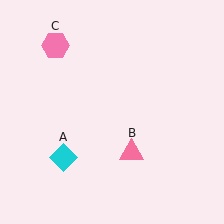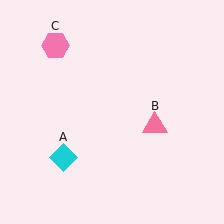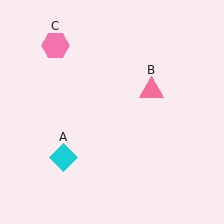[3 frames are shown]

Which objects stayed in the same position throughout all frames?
Cyan diamond (object A) and pink hexagon (object C) remained stationary.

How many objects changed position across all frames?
1 object changed position: pink triangle (object B).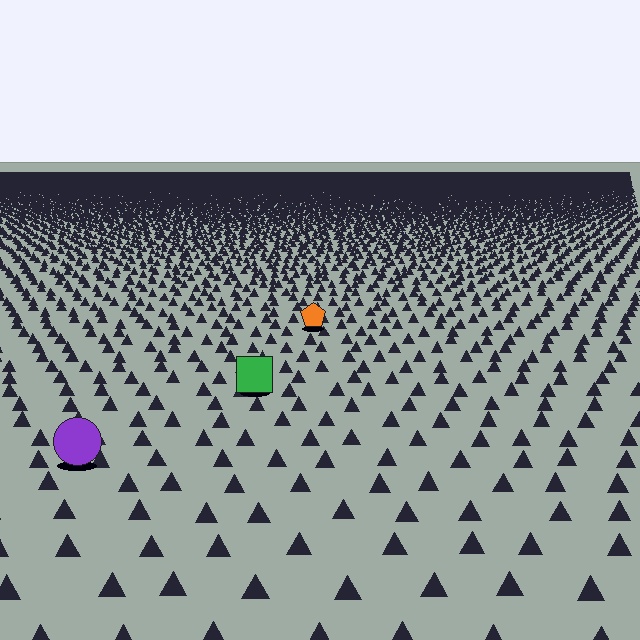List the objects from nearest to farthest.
From nearest to farthest: the purple circle, the green square, the orange pentagon.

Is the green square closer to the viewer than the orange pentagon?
Yes. The green square is closer — you can tell from the texture gradient: the ground texture is coarser near it.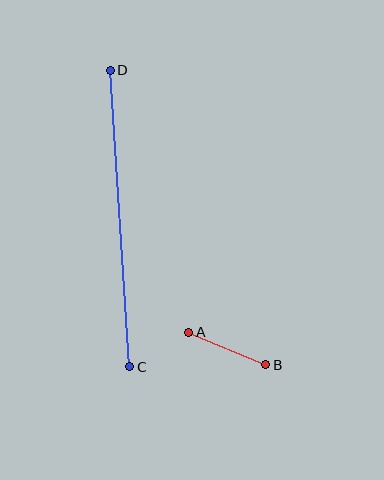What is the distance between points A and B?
The distance is approximately 84 pixels.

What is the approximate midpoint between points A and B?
The midpoint is at approximately (227, 348) pixels.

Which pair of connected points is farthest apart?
Points C and D are farthest apart.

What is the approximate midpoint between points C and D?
The midpoint is at approximately (120, 218) pixels.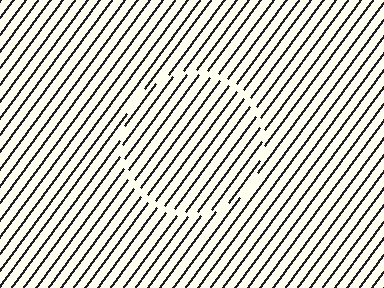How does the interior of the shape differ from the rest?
The interior of the shape contains the same grating, shifted by half a period — the contour is defined by the phase discontinuity where line-ends from the inner and outer gratings abut.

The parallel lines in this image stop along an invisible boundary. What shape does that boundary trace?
An illusory circle. The interior of the shape contains the same grating, shifted by half a period — the contour is defined by the phase discontinuity where line-ends from the inner and outer gratings abut.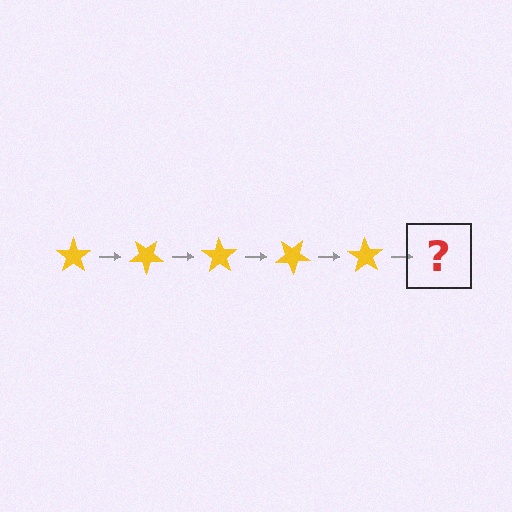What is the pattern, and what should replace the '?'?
The pattern is that the star rotates 35 degrees each step. The '?' should be a yellow star rotated 175 degrees.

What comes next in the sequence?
The next element should be a yellow star rotated 175 degrees.